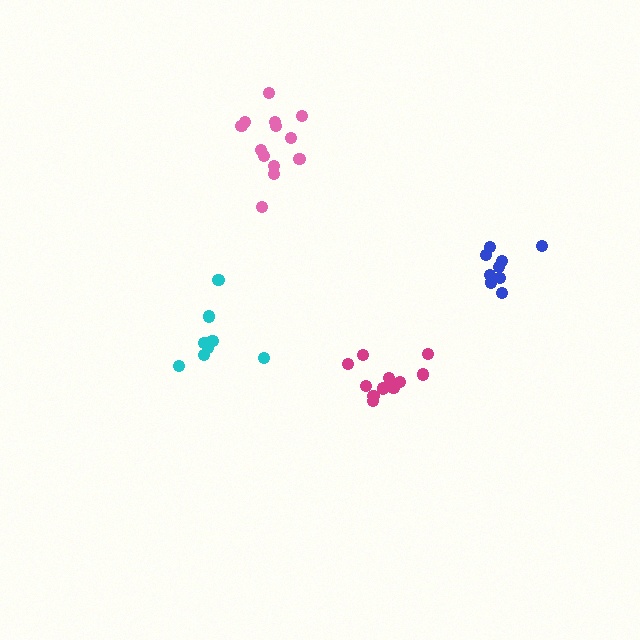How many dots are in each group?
Group 1: 11 dots, Group 2: 8 dots, Group 3: 9 dots, Group 4: 13 dots (41 total).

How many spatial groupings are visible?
There are 4 spatial groupings.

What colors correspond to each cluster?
The clusters are colored: magenta, cyan, blue, pink.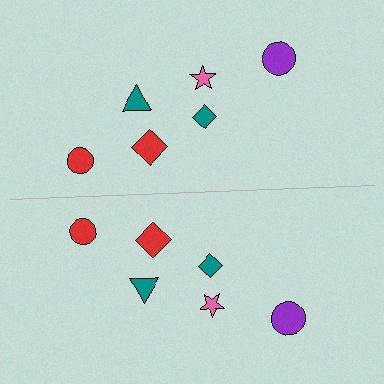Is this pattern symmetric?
Yes, this pattern has bilateral (reflection) symmetry.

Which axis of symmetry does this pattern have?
The pattern has a horizontal axis of symmetry running through the center of the image.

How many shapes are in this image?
There are 12 shapes in this image.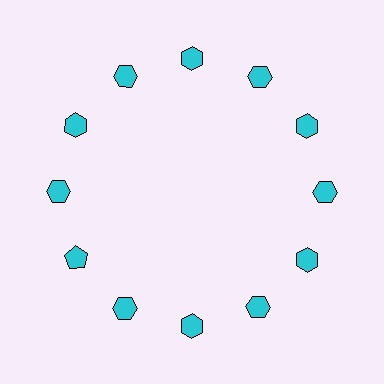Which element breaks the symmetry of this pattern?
The cyan pentagon at roughly the 8 o'clock position breaks the symmetry. All other shapes are cyan hexagons.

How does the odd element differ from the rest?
It has a different shape: pentagon instead of hexagon.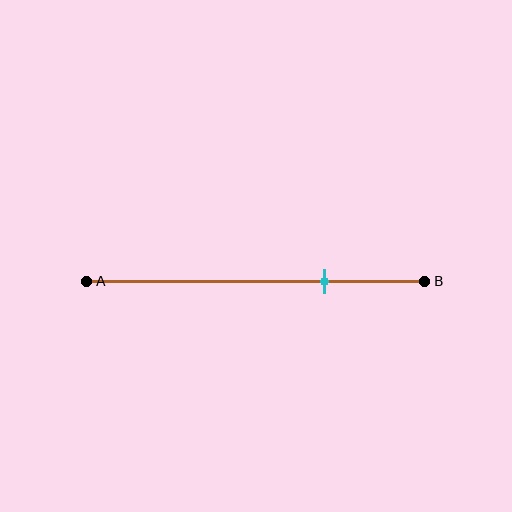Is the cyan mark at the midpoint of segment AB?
No, the mark is at about 70% from A, not at the 50% midpoint.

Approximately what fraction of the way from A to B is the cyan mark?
The cyan mark is approximately 70% of the way from A to B.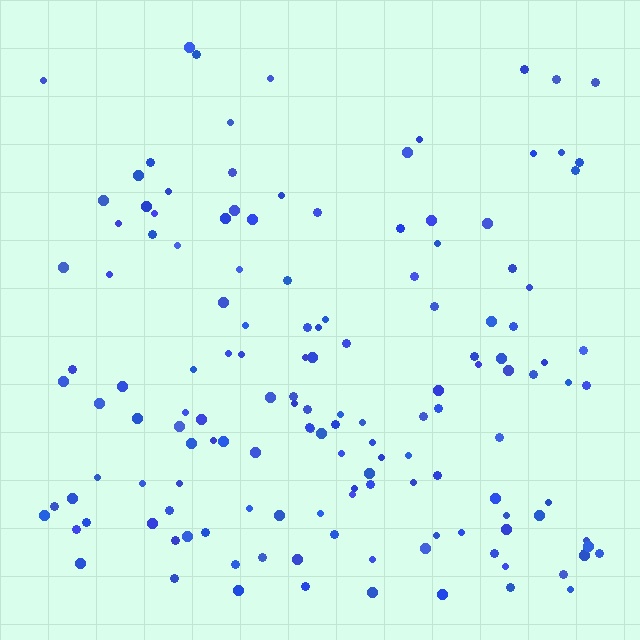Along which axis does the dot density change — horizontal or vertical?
Vertical.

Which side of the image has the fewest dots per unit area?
The top.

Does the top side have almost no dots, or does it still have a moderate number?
Still a moderate number, just noticeably fewer than the bottom.